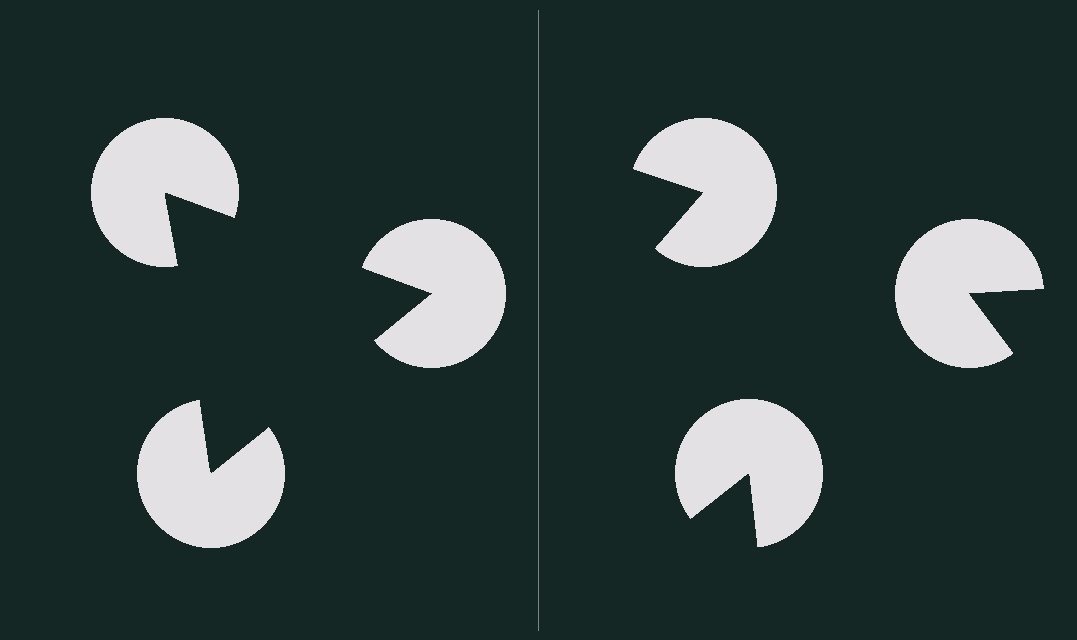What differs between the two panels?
The pac-man discs are positioned identically on both sides; only the wedge orientations differ. On the left they align to a triangle; on the right they are misaligned.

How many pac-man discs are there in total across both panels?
6 — 3 on each side.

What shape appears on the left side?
An illusory triangle.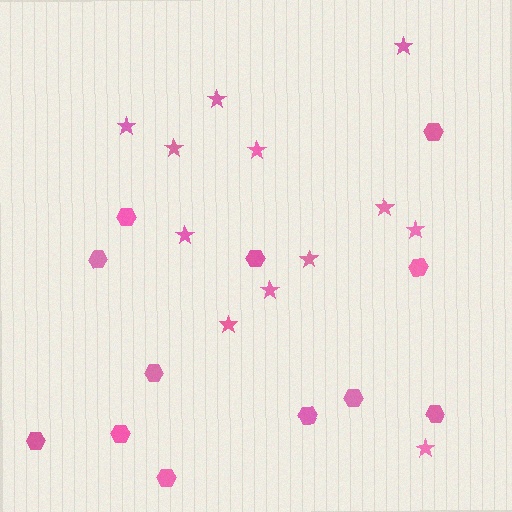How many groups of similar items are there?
There are 2 groups: one group of hexagons (12) and one group of stars (12).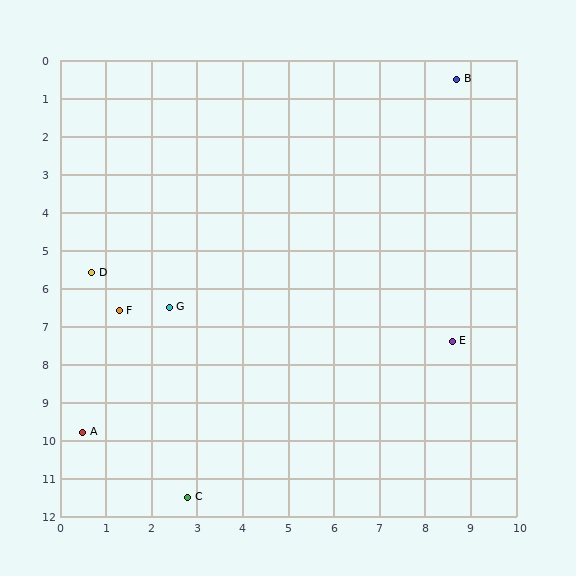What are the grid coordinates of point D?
Point D is at approximately (0.7, 5.6).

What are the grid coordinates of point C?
Point C is at approximately (2.8, 11.5).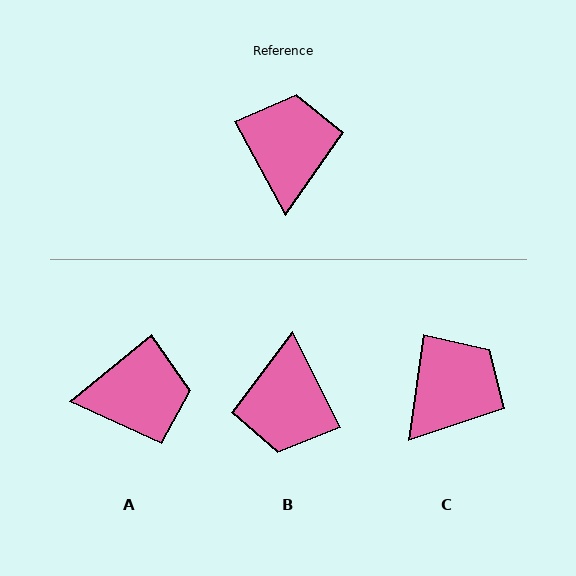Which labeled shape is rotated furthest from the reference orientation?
B, about 178 degrees away.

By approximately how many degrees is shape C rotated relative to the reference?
Approximately 36 degrees clockwise.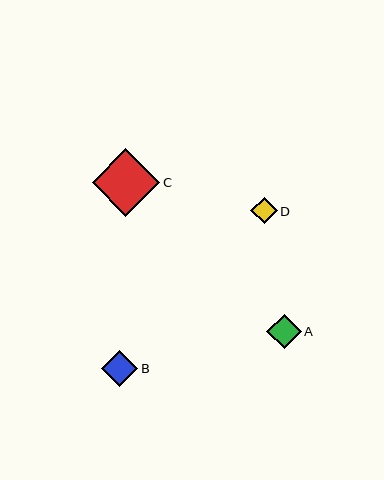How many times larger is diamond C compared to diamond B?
Diamond C is approximately 1.8 times the size of diamond B.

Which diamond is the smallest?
Diamond D is the smallest with a size of approximately 27 pixels.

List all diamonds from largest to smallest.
From largest to smallest: C, B, A, D.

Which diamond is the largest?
Diamond C is the largest with a size of approximately 67 pixels.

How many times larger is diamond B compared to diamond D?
Diamond B is approximately 1.4 times the size of diamond D.